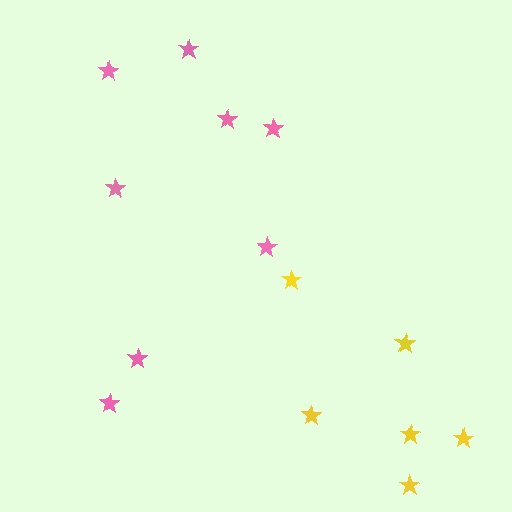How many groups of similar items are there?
There are 2 groups: one group of yellow stars (6) and one group of pink stars (8).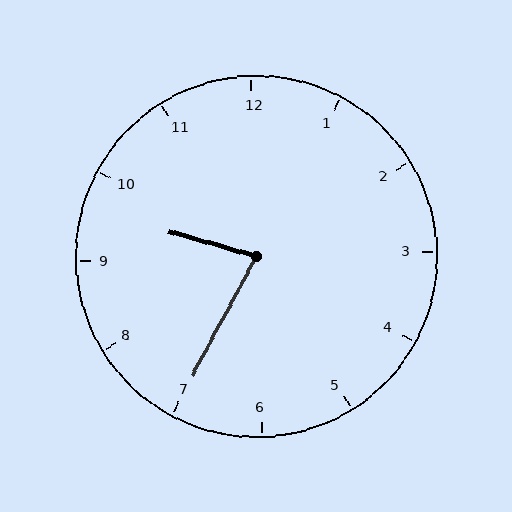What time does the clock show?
9:35.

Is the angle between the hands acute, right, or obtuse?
It is acute.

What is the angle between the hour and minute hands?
Approximately 78 degrees.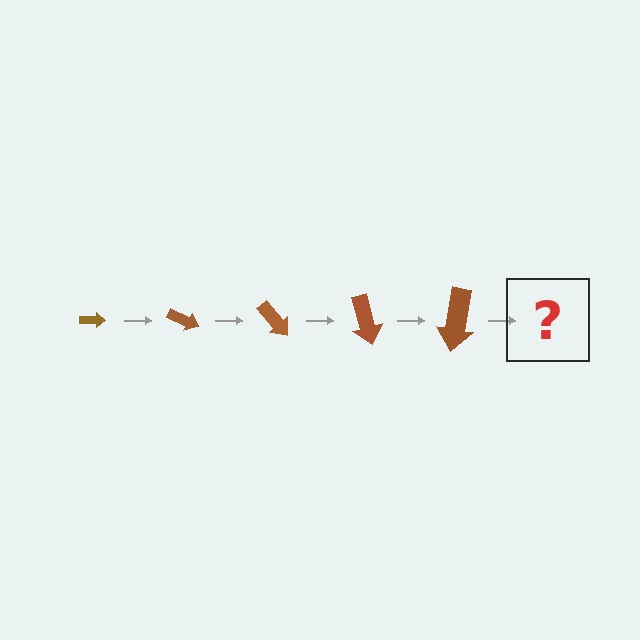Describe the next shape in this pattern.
It should be an arrow, larger than the previous one and rotated 125 degrees from the start.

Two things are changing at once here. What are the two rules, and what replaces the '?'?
The two rules are that the arrow grows larger each step and it rotates 25 degrees each step. The '?' should be an arrow, larger than the previous one and rotated 125 degrees from the start.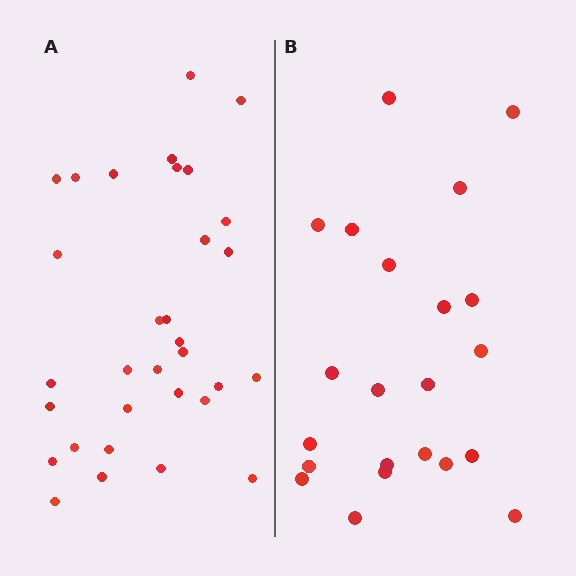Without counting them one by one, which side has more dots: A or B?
Region A (the left region) has more dots.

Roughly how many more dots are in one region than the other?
Region A has roughly 10 or so more dots than region B.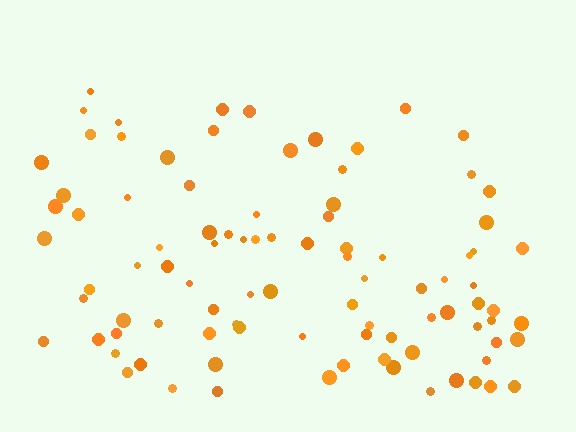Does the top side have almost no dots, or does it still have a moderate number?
Still a moderate number, just noticeably fewer than the bottom.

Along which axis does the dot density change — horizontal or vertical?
Vertical.